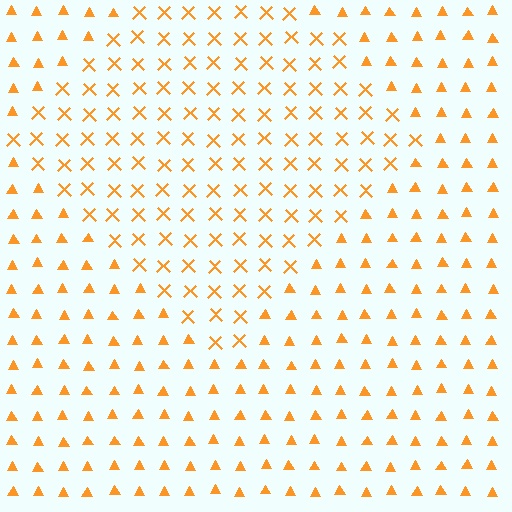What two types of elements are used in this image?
The image uses X marks inside the diamond region and triangles outside it.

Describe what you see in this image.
The image is filled with small orange elements arranged in a uniform grid. A diamond-shaped region contains X marks, while the surrounding area contains triangles. The boundary is defined purely by the change in element shape.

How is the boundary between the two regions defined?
The boundary is defined by a change in element shape: X marks inside vs. triangles outside. All elements share the same color and spacing.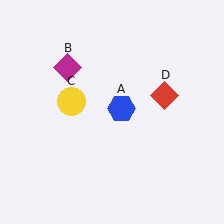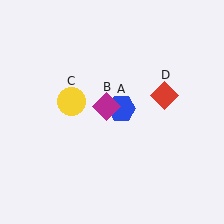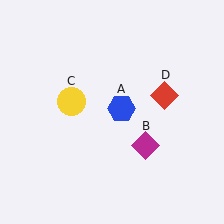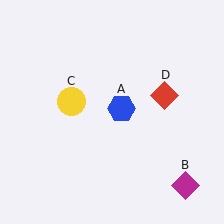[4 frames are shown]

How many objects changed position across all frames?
1 object changed position: magenta diamond (object B).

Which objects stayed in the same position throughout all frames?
Blue hexagon (object A) and yellow circle (object C) and red diamond (object D) remained stationary.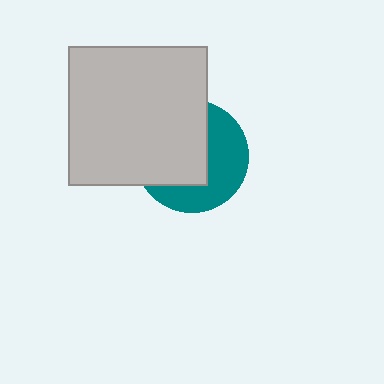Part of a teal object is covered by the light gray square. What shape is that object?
It is a circle.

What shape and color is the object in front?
The object in front is a light gray square.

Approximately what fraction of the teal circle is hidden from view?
Roughly 54% of the teal circle is hidden behind the light gray square.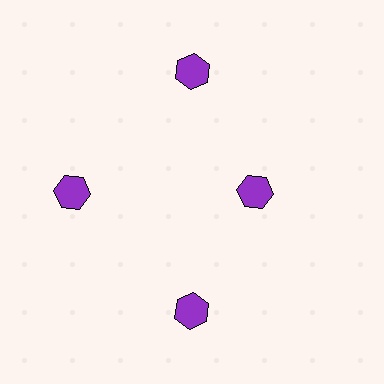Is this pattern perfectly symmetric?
No. The 4 purple hexagons are arranged in a ring, but one element near the 3 o'clock position is pulled inward toward the center, breaking the 4-fold rotational symmetry.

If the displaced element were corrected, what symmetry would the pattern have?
It would have 4-fold rotational symmetry — the pattern would map onto itself every 90 degrees.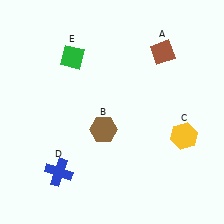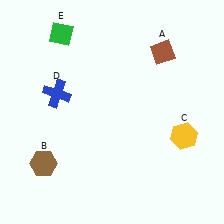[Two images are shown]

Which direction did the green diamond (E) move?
The green diamond (E) moved up.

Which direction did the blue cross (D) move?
The blue cross (D) moved up.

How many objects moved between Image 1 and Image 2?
3 objects moved between the two images.